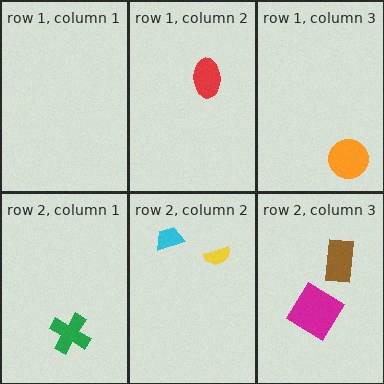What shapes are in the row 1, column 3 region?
The orange circle.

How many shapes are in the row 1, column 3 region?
1.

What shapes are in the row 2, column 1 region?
The green cross.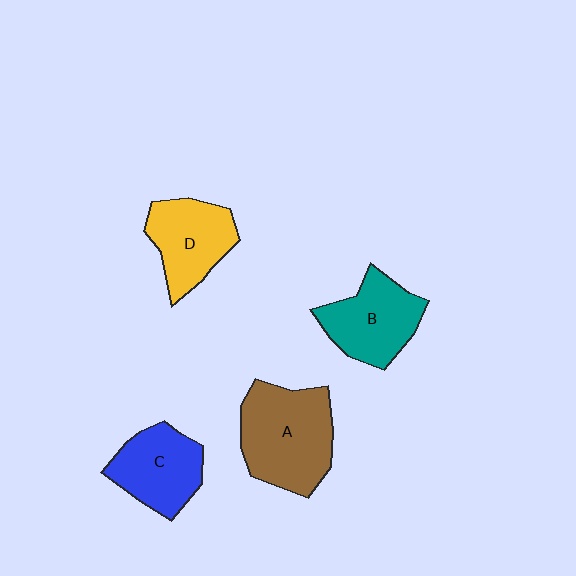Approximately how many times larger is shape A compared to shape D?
Approximately 1.4 times.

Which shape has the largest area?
Shape A (brown).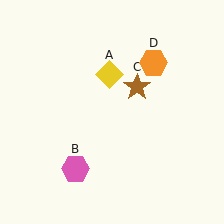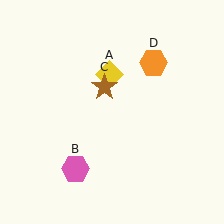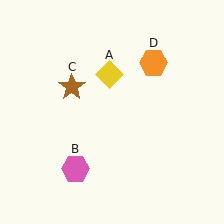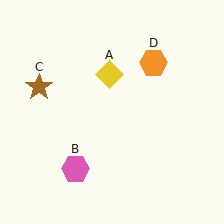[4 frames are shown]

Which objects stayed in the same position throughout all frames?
Yellow diamond (object A) and pink hexagon (object B) and orange hexagon (object D) remained stationary.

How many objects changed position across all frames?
1 object changed position: brown star (object C).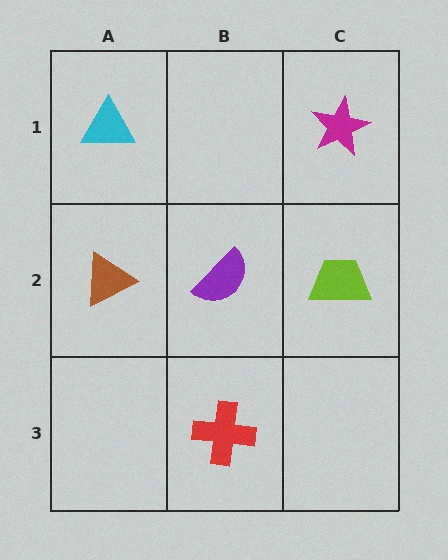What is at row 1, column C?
A magenta star.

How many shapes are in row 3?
1 shape.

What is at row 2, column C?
A lime trapezoid.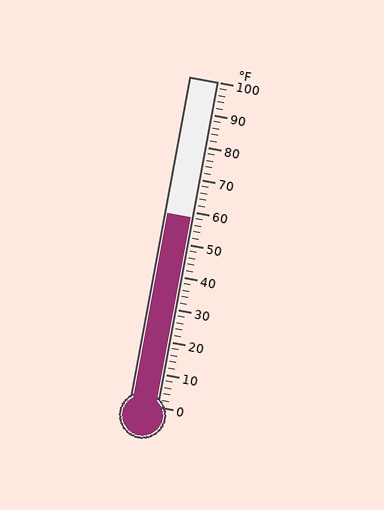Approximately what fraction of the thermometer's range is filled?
The thermometer is filled to approximately 60% of its range.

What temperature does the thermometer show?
The thermometer shows approximately 58°F.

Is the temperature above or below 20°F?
The temperature is above 20°F.